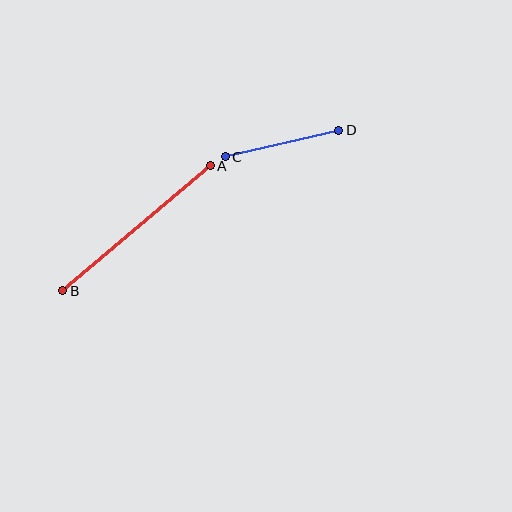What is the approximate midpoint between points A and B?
The midpoint is at approximately (136, 228) pixels.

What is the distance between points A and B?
The distance is approximately 193 pixels.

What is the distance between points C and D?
The distance is approximately 117 pixels.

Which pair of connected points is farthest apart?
Points A and B are farthest apart.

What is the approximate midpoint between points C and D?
The midpoint is at approximately (282, 144) pixels.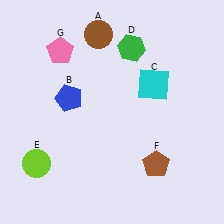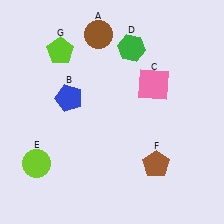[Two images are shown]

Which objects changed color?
C changed from cyan to pink. G changed from pink to lime.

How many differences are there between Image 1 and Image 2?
There are 2 differences between the two images.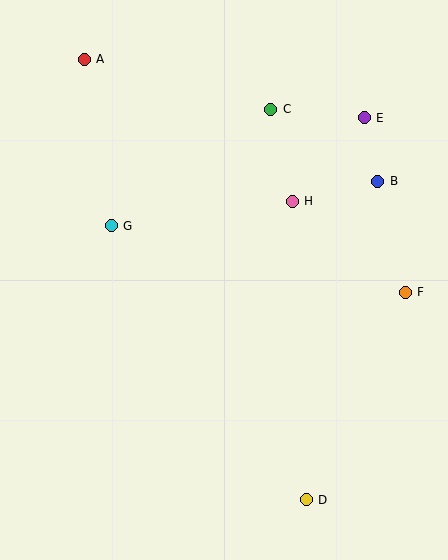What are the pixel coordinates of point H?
Point H is at (292, 201).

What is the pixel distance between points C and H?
The distance between C and H is 95 pixels.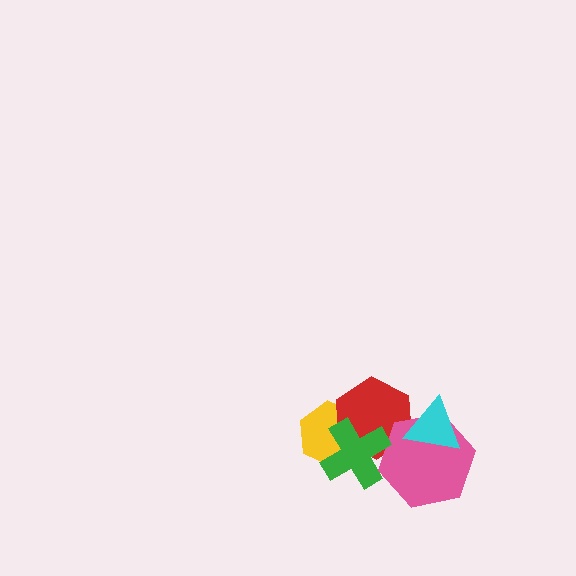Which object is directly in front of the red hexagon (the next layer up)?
The pink hexagon is directly in front of the red hexagon.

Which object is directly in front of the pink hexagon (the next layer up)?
The cyan triangle is directly in front of the pink hexagon.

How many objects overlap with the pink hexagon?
3 objects overlap with the pink hexagon.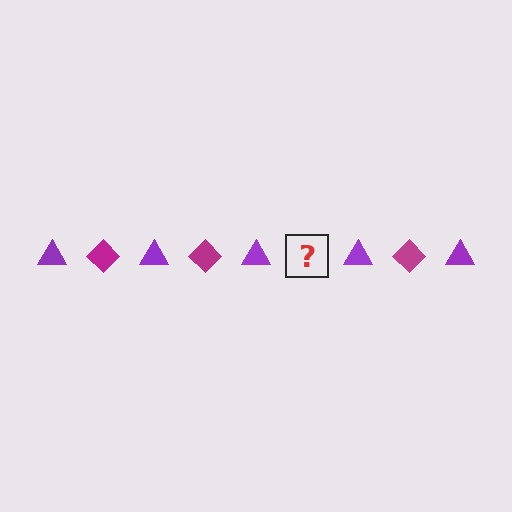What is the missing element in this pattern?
The missing element is a magenta diamond.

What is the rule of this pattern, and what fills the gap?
The rule is that the pattern alternates between purple triangle and magenta diamond. The gap should be filled with a magenta diamond.